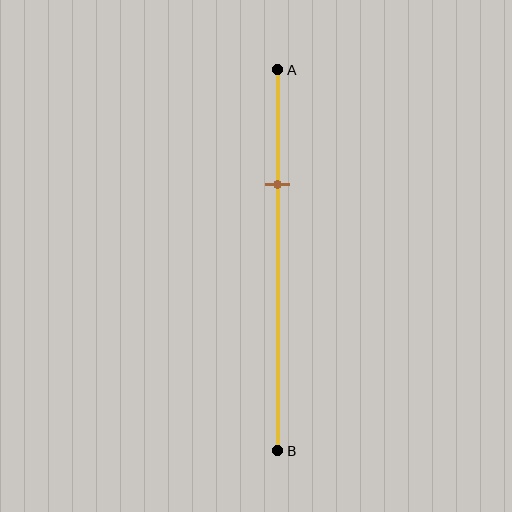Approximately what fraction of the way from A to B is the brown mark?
The brown mark is approximately 30% of the way from A to B.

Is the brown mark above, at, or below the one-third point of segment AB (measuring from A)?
The brown mark is above the one-third point of segment AB.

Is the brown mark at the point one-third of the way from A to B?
No, the mark is at about 30% from A, not at the 33% one-third point.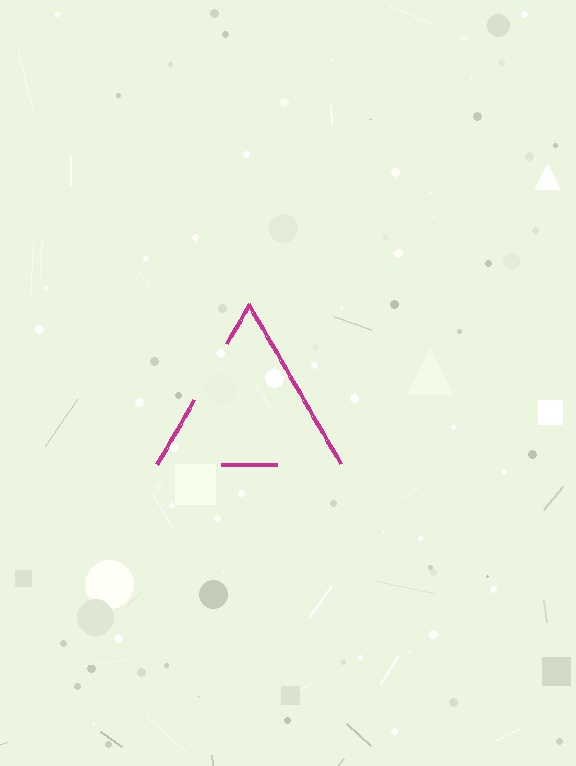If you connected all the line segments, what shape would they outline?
They would outline a triangle.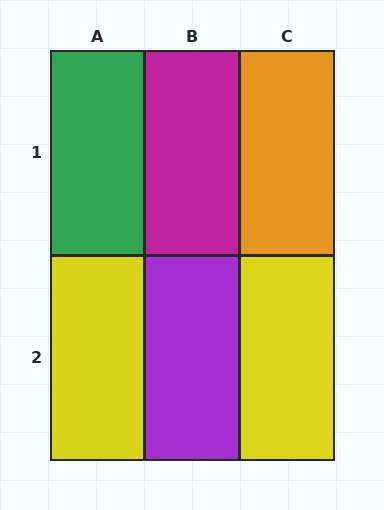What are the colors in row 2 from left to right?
Yellow, purple, yellow.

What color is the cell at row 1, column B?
Magenta.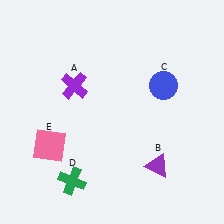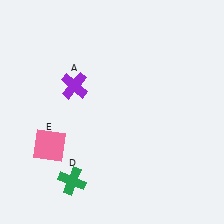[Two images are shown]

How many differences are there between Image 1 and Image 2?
There are 2 differences between the two images.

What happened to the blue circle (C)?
The blue circle (C) was removed in Image 2. It was in the top-right area of Image 1.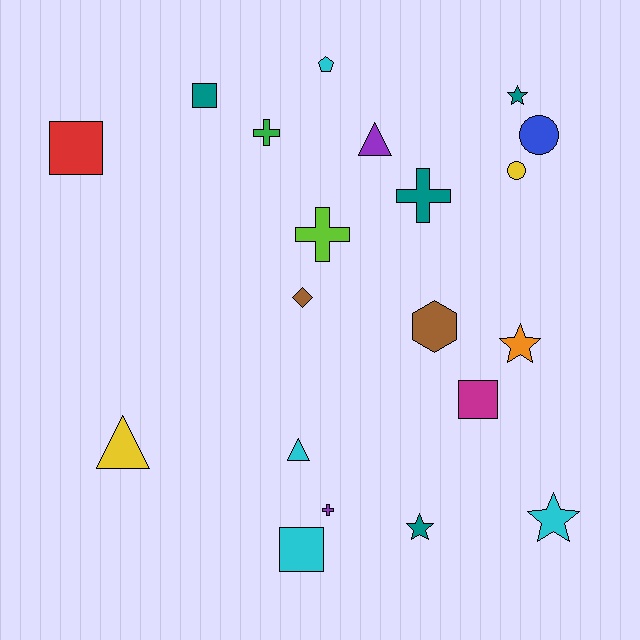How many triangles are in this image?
There are 3 triangles.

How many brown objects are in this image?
There are 2 brown objects.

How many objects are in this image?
There are 20 objects.